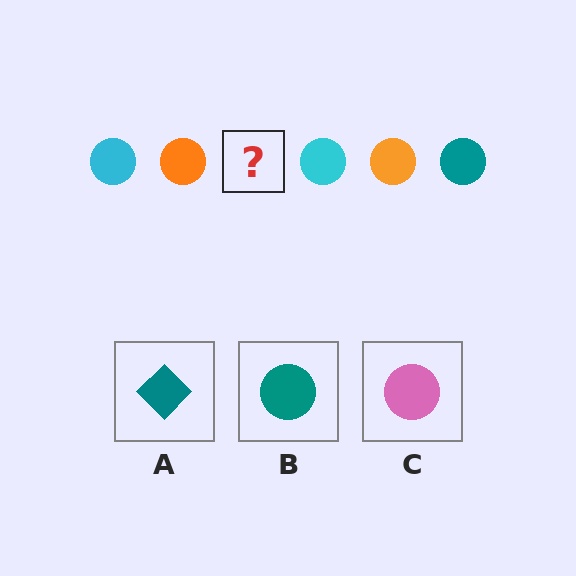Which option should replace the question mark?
Option B.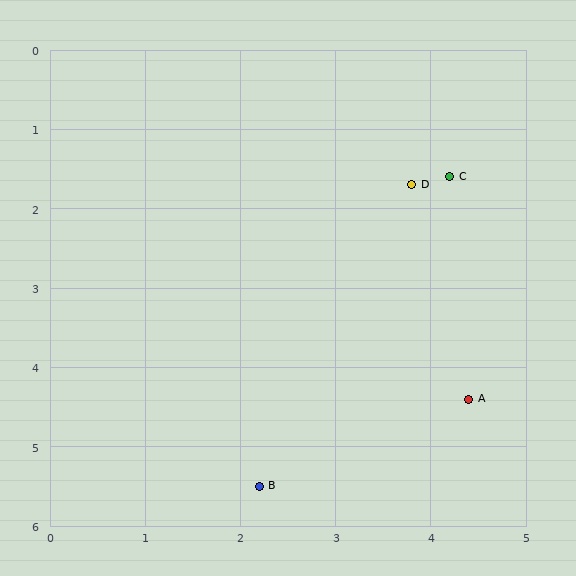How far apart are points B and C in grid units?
Points B and C are about 4.4 grid units apart.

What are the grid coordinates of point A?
Point A is at approximately (4.4, 4.4).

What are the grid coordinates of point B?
Point B is at approximately (2.2, 5.5).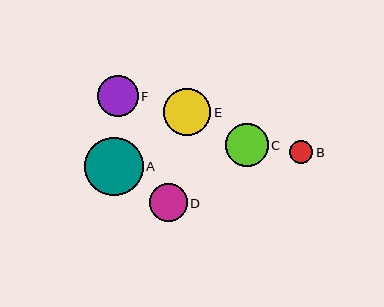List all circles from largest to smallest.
From largest to smallest: A, E, C, F, D, B.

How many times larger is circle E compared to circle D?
Circle E is approximately 1.3 times the size of circle D.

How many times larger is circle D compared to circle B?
Circle D is approximately 1.6 times the size of circle B.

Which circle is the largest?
Circle A is the largest with a size of approximately 59 pixels.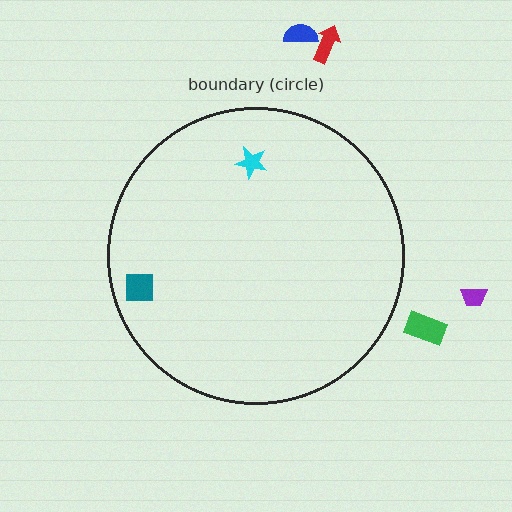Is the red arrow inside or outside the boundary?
Outside.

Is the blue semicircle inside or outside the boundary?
Outside.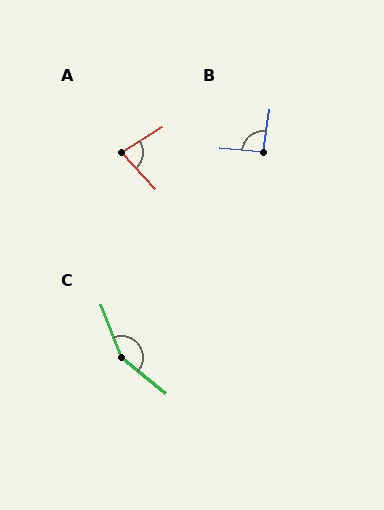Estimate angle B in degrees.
Approximately 94 degrees.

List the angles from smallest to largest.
A (79°), B (94°), C (151°).